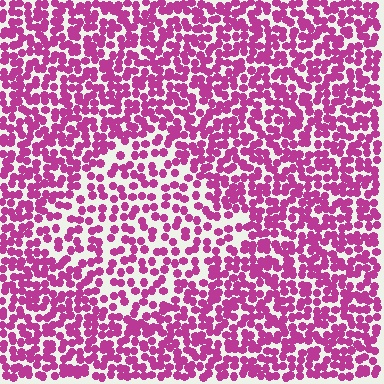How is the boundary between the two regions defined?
The boundary is defined by a change in element density (approximately 1.7x ratio). All elements are the same color, size, and shape.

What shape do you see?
I see a diamond.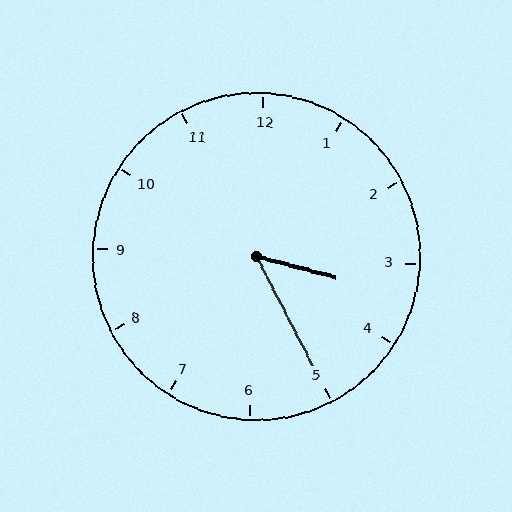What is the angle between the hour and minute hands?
Approximately 48 degrees.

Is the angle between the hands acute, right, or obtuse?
It is acute.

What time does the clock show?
3:25.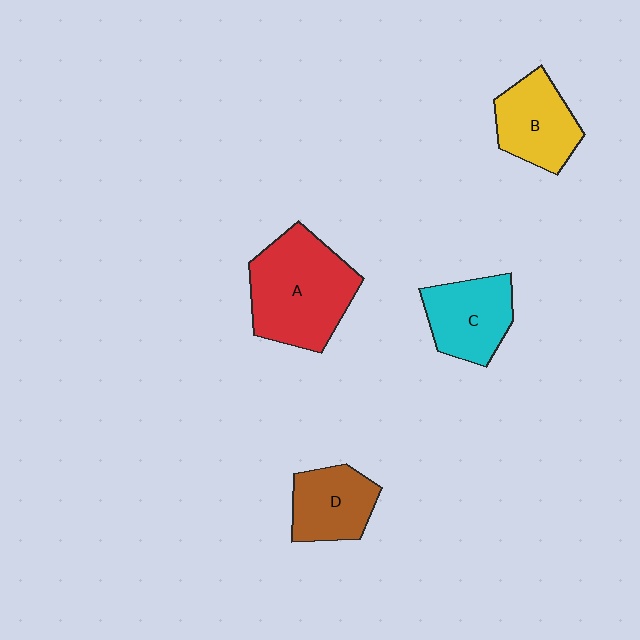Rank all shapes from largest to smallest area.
From largest to smallest: A (red), C (cyan), B (yellow), D (brown).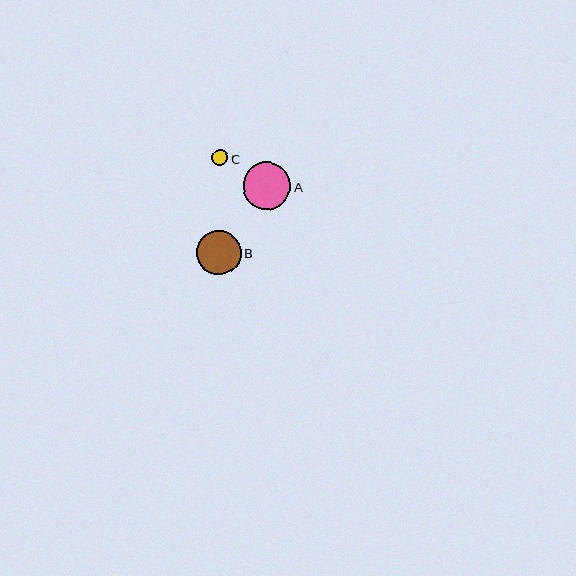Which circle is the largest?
Circle A is the largest with a size of approximately 47 pixels.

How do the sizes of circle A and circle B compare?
Circle A and circle B are approximately the same size.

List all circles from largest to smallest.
From largest to smallest: A, B, C.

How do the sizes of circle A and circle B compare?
Circle A and circle B are approximately the same size.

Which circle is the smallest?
Circle C is the smallest with a size of approximately 16 pixels.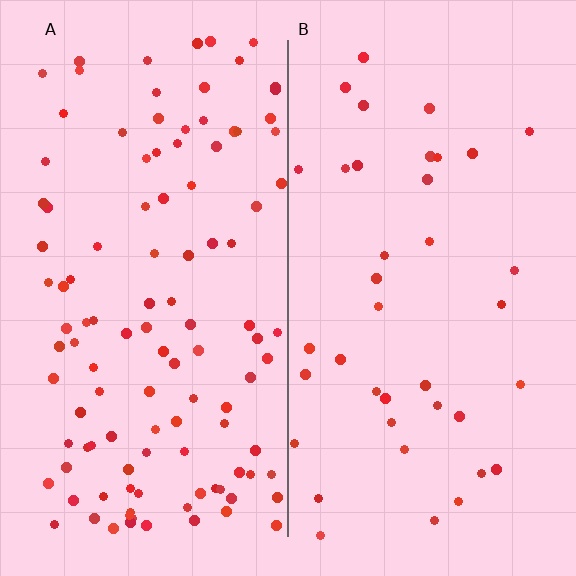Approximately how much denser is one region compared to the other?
Approximately 2.9× — region A over region B.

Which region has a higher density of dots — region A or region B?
A (the left).